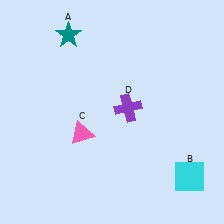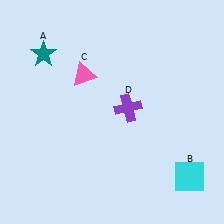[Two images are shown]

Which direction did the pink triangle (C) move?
The pink triangle (C) moved up.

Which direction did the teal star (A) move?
The teal star (A) moved left.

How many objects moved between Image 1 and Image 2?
2 objects moved between the two images.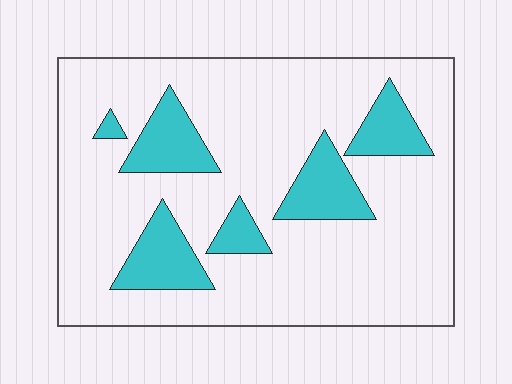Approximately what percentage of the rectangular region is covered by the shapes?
Approximately 20%.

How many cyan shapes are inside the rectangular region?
6.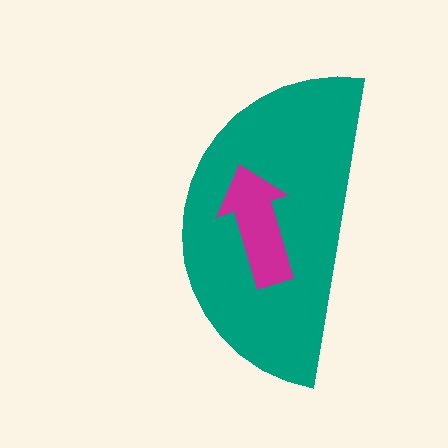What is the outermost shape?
The teal semicircle.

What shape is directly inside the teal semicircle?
The magenta arrow.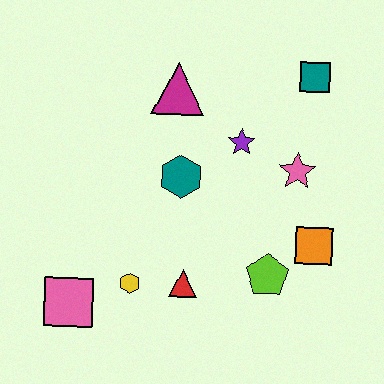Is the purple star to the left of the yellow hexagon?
No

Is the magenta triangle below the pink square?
No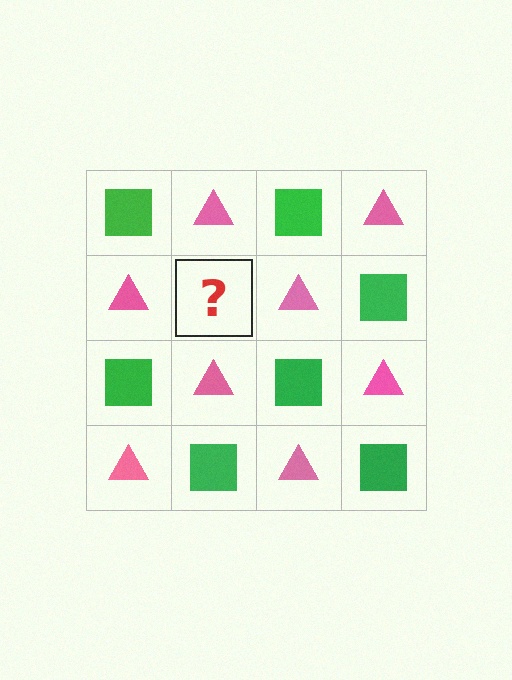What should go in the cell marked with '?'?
The missing cell should contain a green square.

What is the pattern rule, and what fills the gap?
The rule is that it alternates green square and pink triangle in a checkerboard pattern. The gap should be filled with a green square.